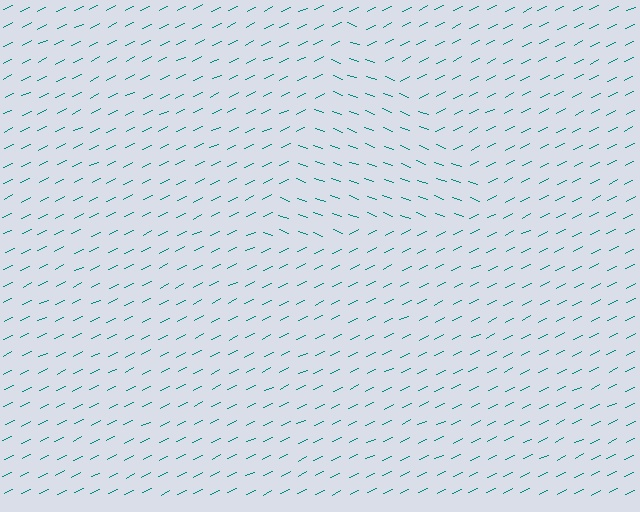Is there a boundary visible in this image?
Yes, there is a texture boundary formed by a change in line orientation.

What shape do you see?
I see a triangle.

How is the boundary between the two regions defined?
The boundary is defined purely by a change in line orientation (approximately 45 degrees difference). All lines are the same color and thickness.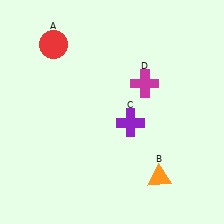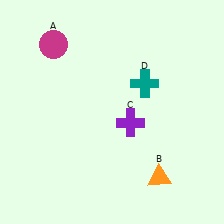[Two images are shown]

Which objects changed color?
A changed from red to magenta. D changed from magenta to teal.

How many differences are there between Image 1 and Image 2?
There are 2 differences between the two images.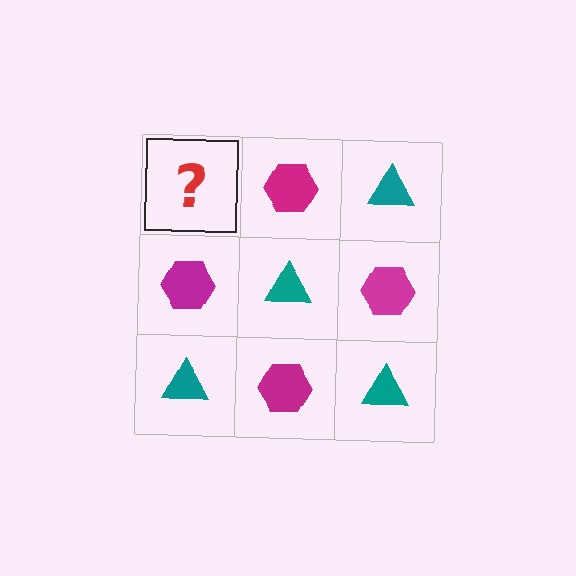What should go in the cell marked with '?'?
The missing cell should contain a teal triangle.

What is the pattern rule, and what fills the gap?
The rule is that it alternates teal triangle and magenta hexagon in a checkerboard pattern. The gap should be filled with a teal triangle.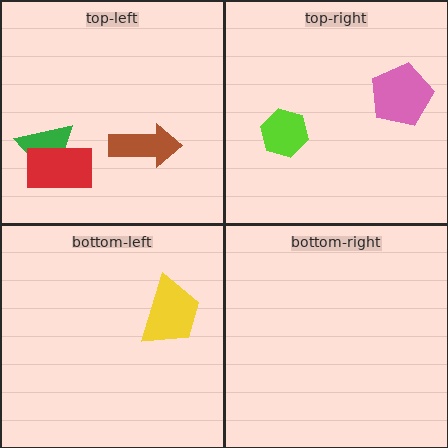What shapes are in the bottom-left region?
The yellow trapezoid.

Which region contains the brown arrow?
The top-left region.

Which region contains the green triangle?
The top-left region.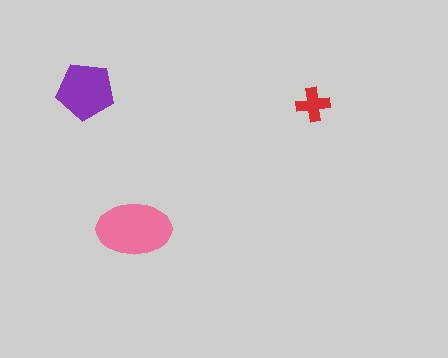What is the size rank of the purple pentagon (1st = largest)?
2nd.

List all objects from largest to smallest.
The pink ellipse, the purple pentagon, the red cross.